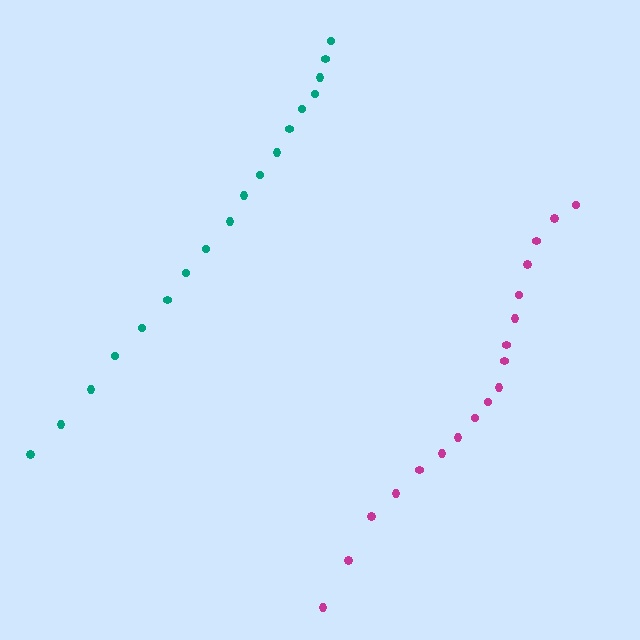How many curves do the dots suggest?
There are 2 distinct paths.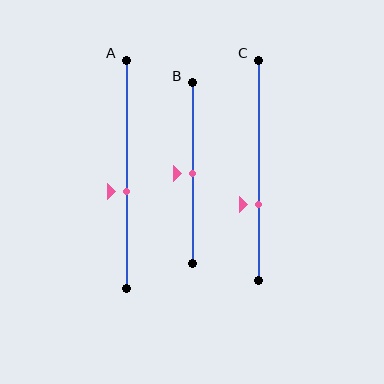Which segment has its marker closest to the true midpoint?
Segment B has its marker closest to the true midpoint.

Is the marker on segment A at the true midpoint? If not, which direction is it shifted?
No, the marker on segment A is shifted downward by about 8% of the segment length.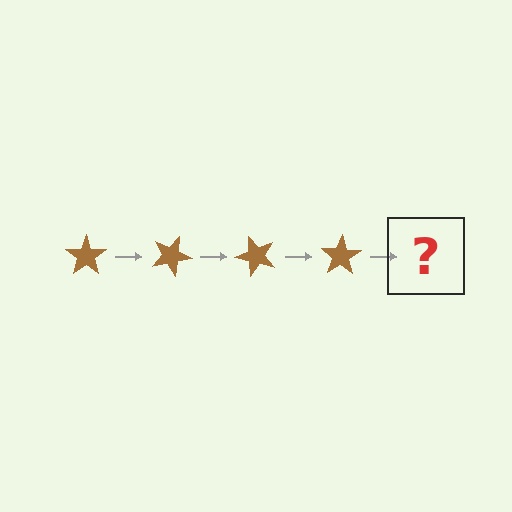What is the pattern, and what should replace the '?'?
The pattern is that the star rotates 25 degrees each step. The '?' should be a brown star rotated 100 degrees.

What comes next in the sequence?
The next element should be a brown star rotated 100 degrees.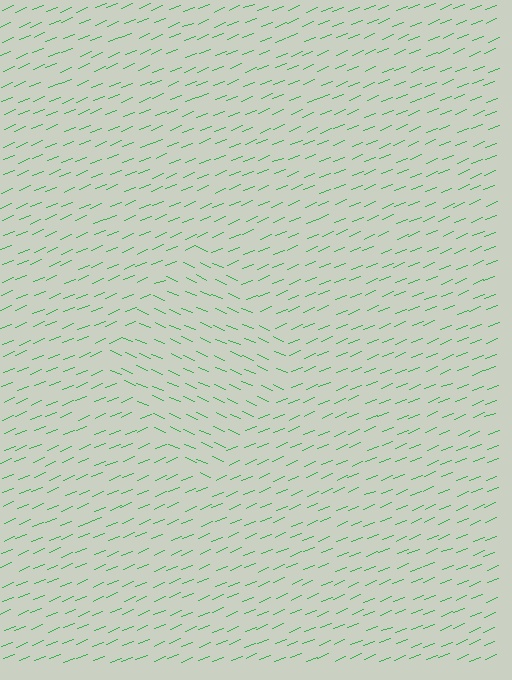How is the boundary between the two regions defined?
The boundary is defined purely by a change in line orientation (approximately 45 degrees difference). All lines are the same color and thickness.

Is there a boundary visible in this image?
Yes, there is a texture boundary formed by a change in line orientation.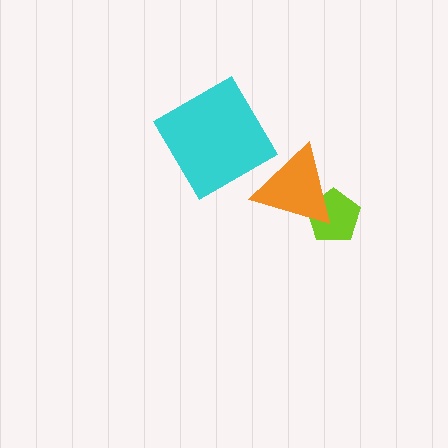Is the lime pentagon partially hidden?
Yes, it is partially covered by another shape.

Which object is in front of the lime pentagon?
The orange triangle is in front of the lime pentagon.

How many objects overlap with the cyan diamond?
0 objects overlap with the cyan diamond.